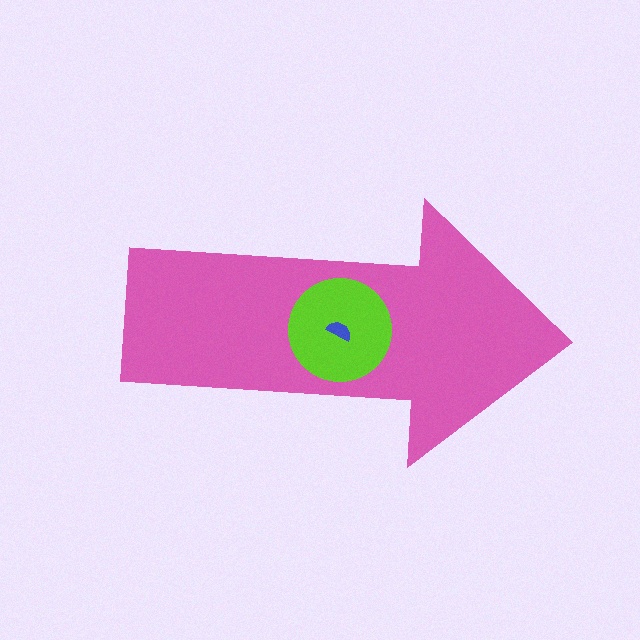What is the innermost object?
The blue semicircle.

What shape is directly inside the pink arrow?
The lime circle.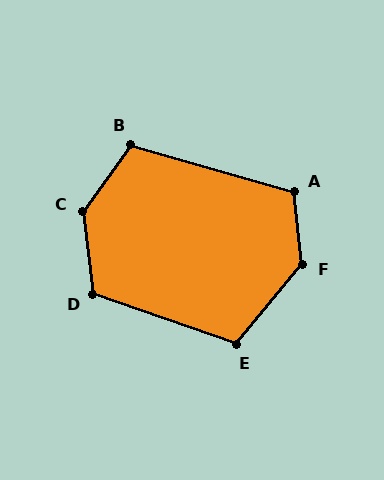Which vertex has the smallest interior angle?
B, at approximately 110 degrees.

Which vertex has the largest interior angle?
C, at approximately 137 degrees.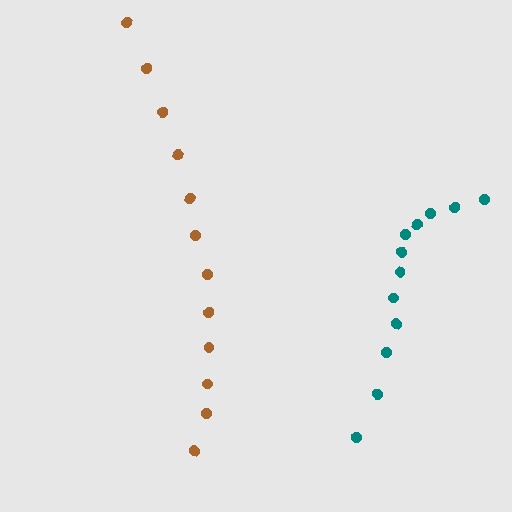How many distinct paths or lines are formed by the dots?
There are 2 distinct paths.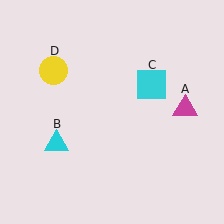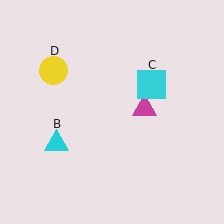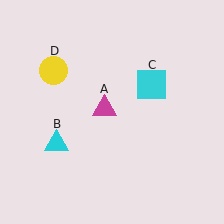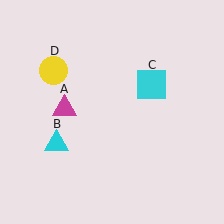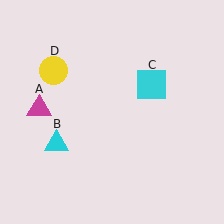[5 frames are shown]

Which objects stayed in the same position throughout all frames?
Cyan triangle (object B) and cyan square (object C) and yellow circle (object D) remained stationary.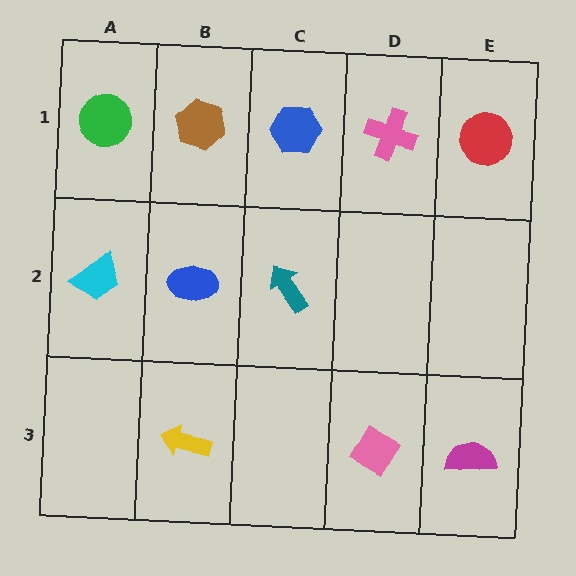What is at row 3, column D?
A pink diamond.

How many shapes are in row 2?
3 shapes.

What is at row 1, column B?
A brown hexagon.